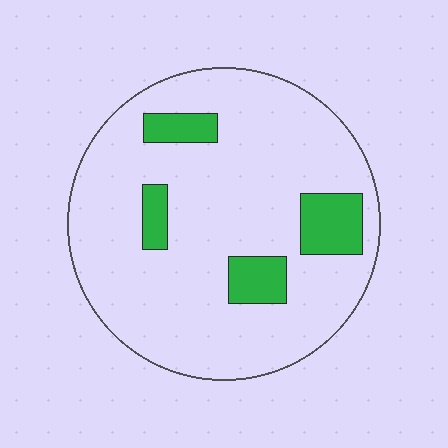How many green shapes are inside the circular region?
4.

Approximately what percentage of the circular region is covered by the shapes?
Approximately 15%.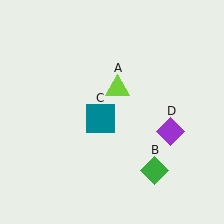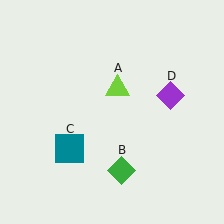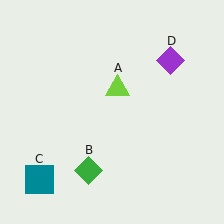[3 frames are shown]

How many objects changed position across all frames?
3 objects changed position: green diamond (object B), teal square (object C), purple diamond (object D).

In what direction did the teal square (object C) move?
The teal square (object C) moved down and to the left.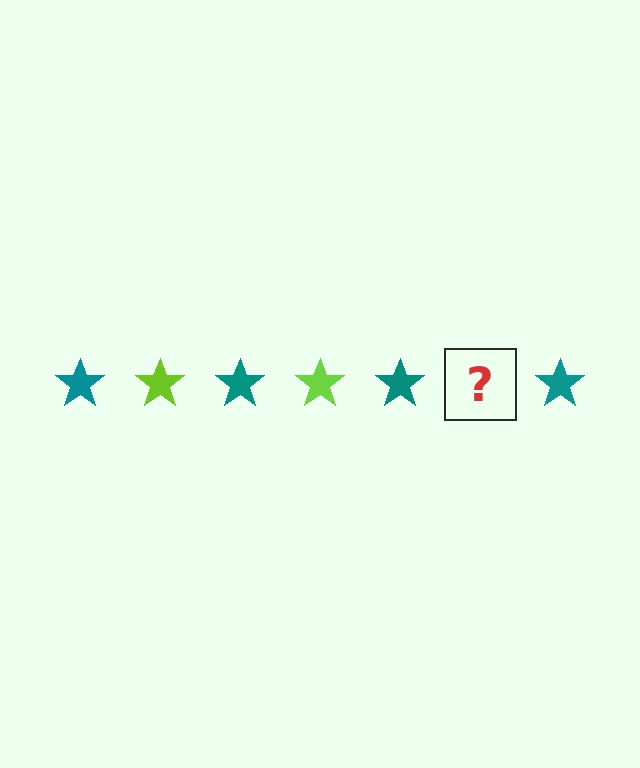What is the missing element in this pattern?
The missing element is a lime star.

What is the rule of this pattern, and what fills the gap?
The rule is that the pattern cycles through teal, lime stars. The gap should be filled with a lime star.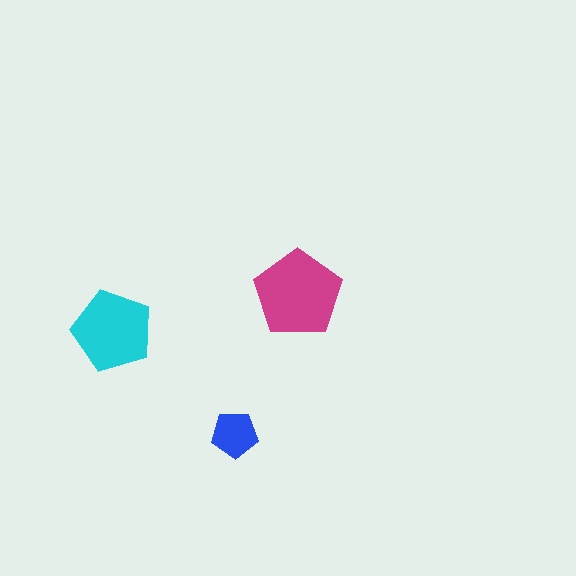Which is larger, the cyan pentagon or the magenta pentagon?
The magenta one.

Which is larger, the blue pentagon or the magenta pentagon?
The magenta one.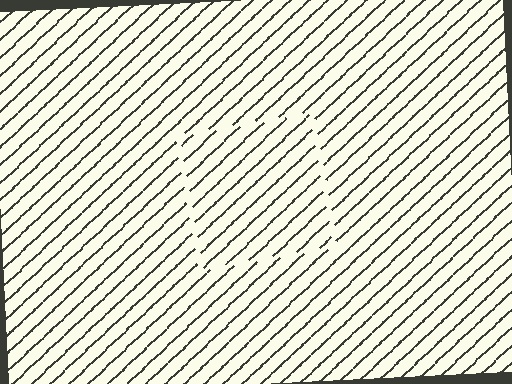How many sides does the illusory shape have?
4 sides — the line-ends trace a square.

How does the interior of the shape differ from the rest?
The interior of the shape contains the same grating, shifted by half a period — the contour is defined by the phase discontinuity where line-ends from the inner and outer gratings abut.